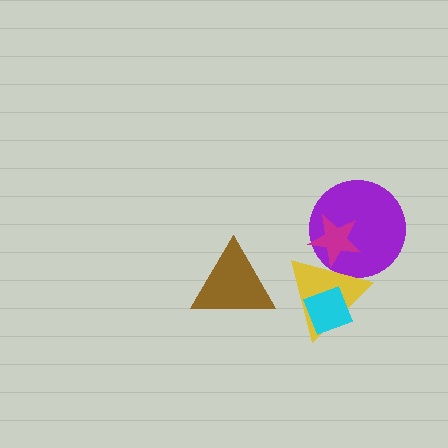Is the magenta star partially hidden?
Yes, it is partially covered by another shape.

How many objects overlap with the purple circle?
2 objects overlap with the purple circle.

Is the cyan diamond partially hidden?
No, no other shape covers it.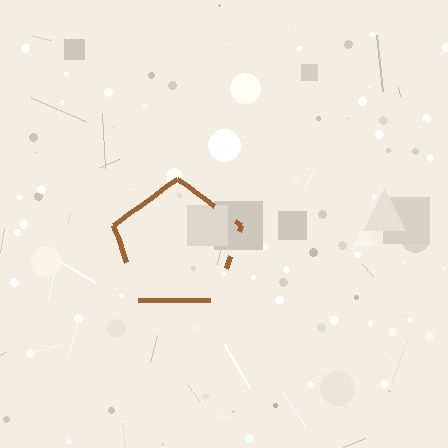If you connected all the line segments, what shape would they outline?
They would outline a pentagon.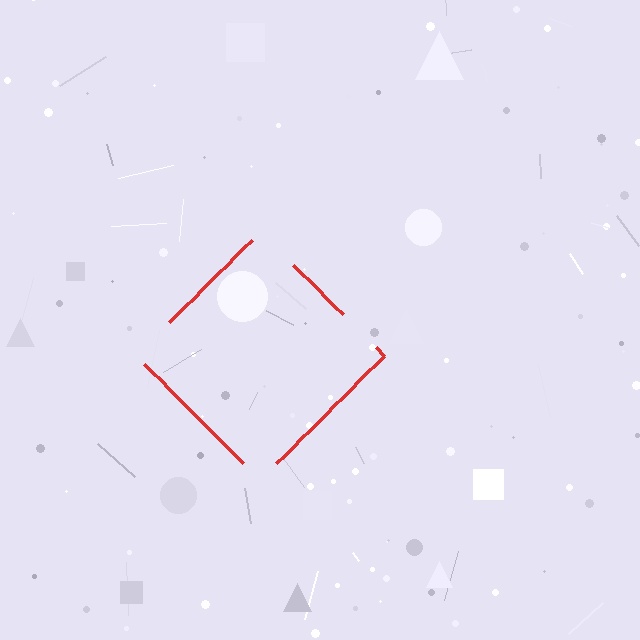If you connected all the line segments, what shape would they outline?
They would outline a diamond.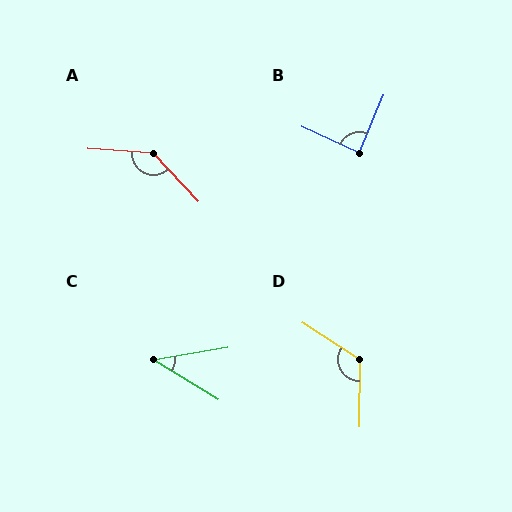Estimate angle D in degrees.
Approximately 122 degrees.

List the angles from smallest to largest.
C (41°), B (88°), D (122°), A (137°).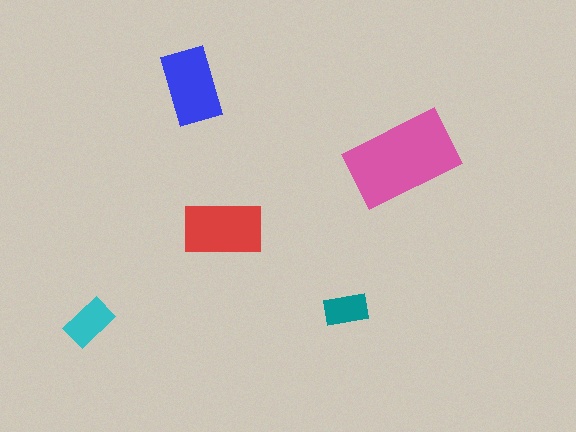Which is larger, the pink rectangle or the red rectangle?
The pink one.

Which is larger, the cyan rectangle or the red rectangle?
The red one.